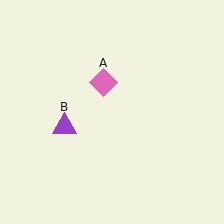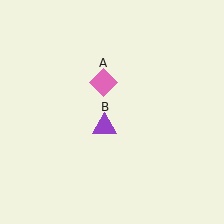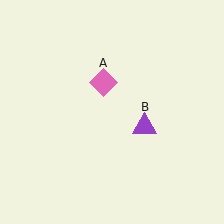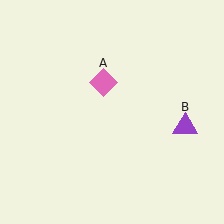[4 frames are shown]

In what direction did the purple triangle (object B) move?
The purple triangle (object B) moved right.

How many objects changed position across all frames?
1 object changed position: purple triangle (object B).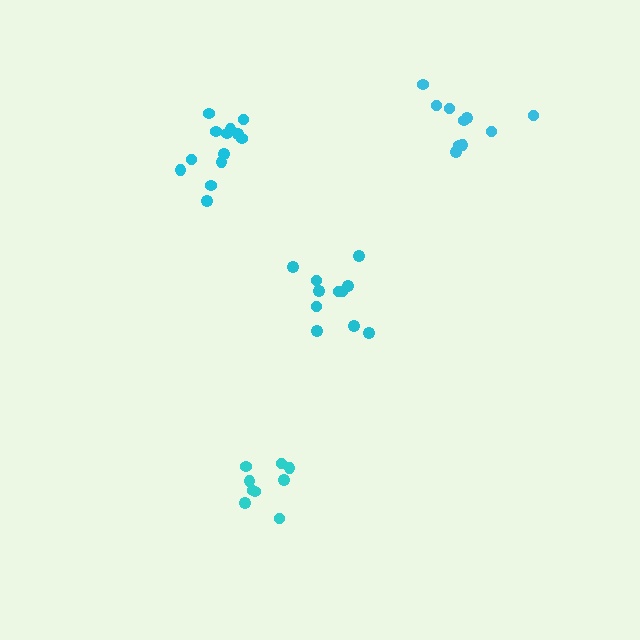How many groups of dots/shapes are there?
There are 4 groups.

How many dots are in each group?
Group 1: 11 dots, Group 2: 13 dots, Group 3: 10 dots, Group 4: 9 dots (43 total).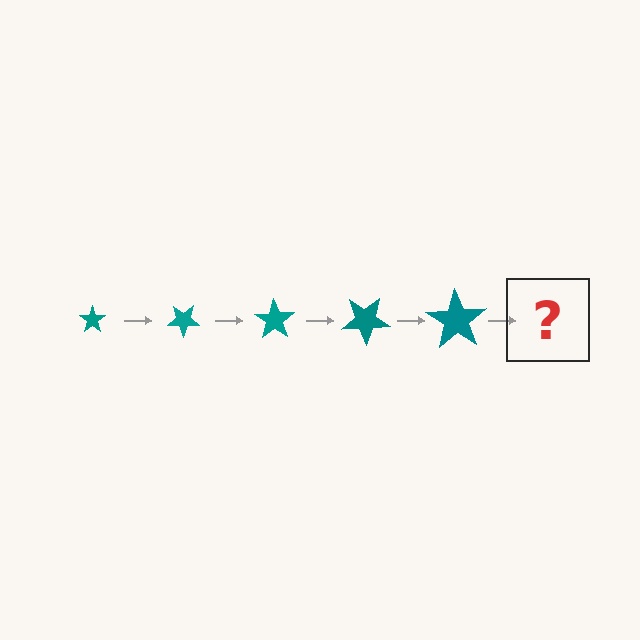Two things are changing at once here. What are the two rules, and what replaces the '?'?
The two rules are that the star grows larger each step and it rotates 35 degrees each step. The '?' should be a star, larger than the previous one and rotated 175 degrees from the start.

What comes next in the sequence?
The next element should be a star, larger than the previous one and rotated 175 degrees from the start.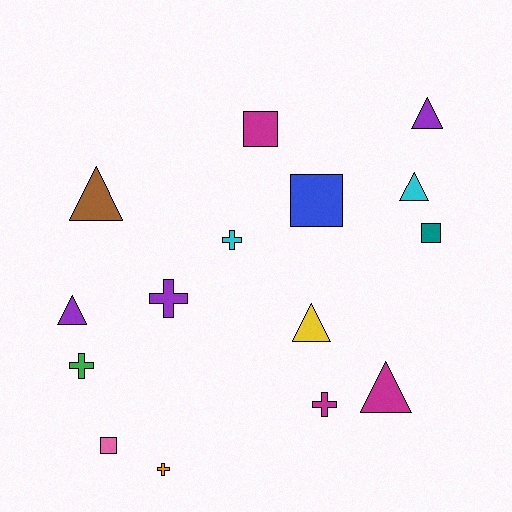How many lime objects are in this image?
There are no lime objects.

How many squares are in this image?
There are 4 squares.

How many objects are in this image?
There are 15 objects.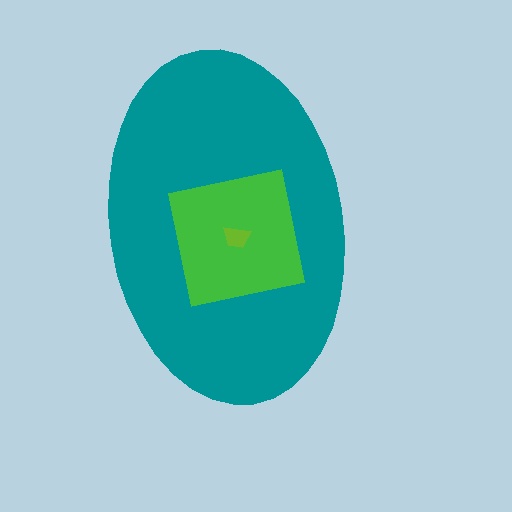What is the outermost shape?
The teal ellipse.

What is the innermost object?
The lime trapezoid.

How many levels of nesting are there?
3.